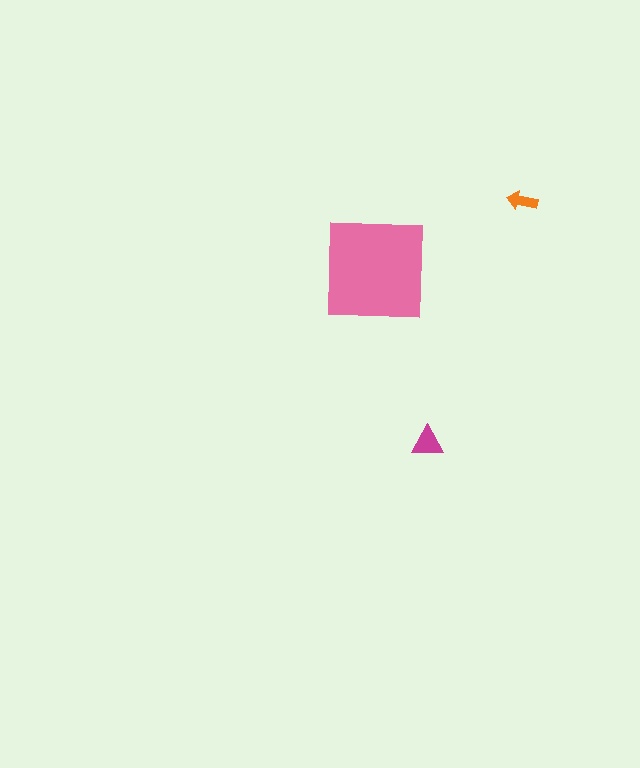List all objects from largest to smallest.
The pink square, the magenta triangle, the orange arrow.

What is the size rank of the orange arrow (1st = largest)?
3rd.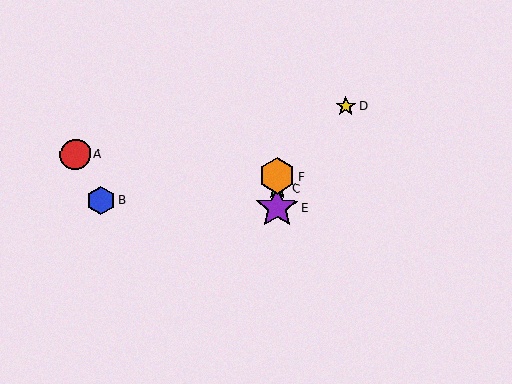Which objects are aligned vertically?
Objects C, E, F are aligned vertically.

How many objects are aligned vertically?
3 objects (C, E, F) are aligned vertically.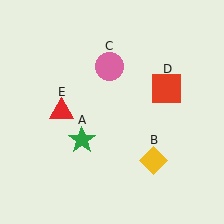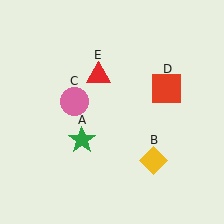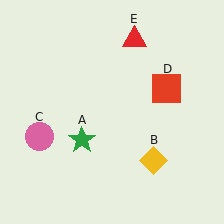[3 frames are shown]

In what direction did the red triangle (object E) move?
The red triangle (object E) moved up and to the right.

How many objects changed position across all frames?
2 objects changed position: pink circle (object C), red triangle (object E).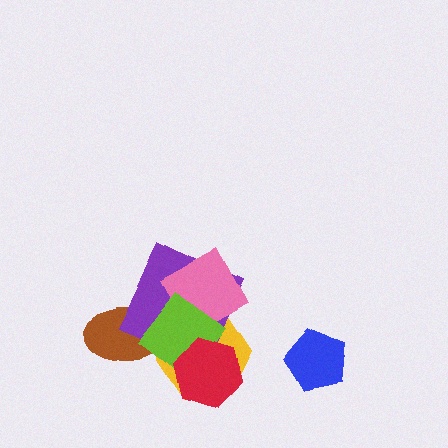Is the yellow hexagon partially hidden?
Yes, it is partially covered by another shape.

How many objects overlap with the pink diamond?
3 objects overlap with the pink diamond.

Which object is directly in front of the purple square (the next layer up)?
The pink diamond is directly in front of the purple square.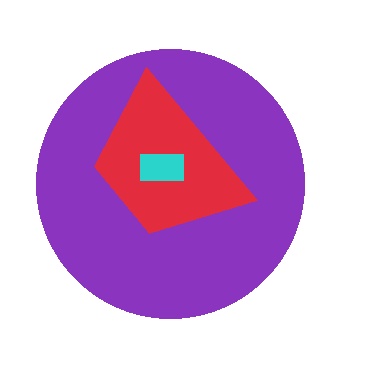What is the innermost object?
The cyan rectangle.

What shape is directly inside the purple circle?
The red trapezoid.